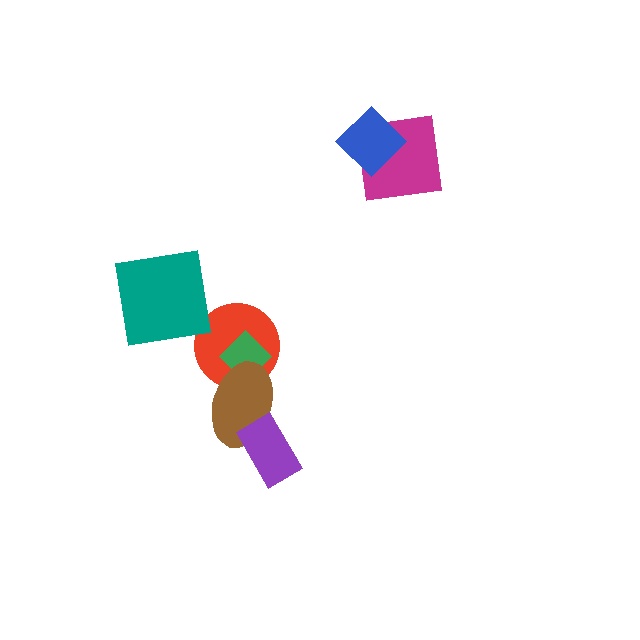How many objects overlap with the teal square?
0 objects overlap with the teal square.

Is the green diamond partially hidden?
Yes, it is partially covered by another shape.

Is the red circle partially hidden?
Yes, it is partially covered by another shape.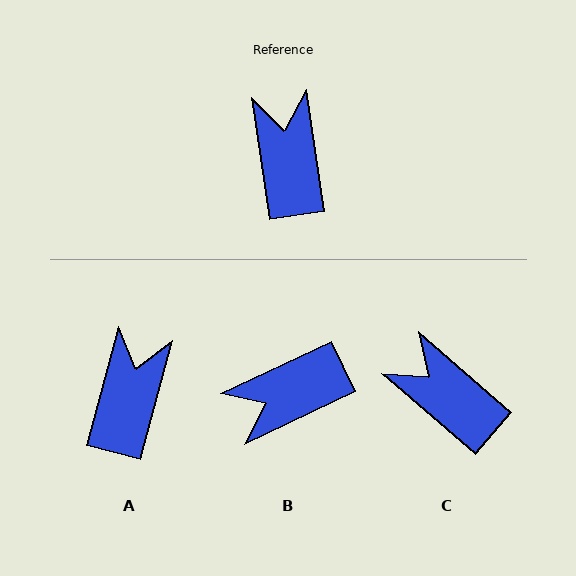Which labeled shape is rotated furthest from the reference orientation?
B, about 107 degrees away.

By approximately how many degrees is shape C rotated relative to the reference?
Approximately 41 degrees counter-clockwise.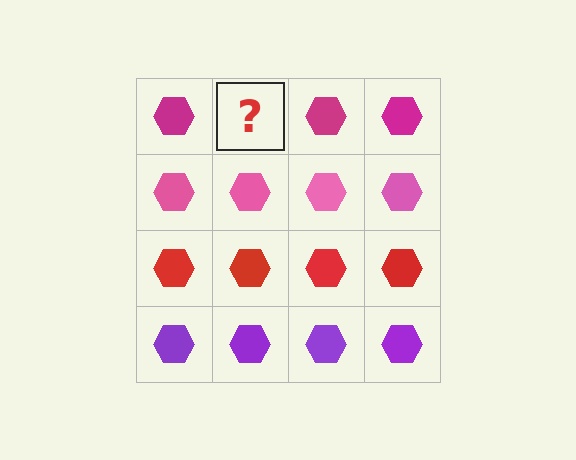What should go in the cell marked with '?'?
The missing cell should contain a magenta hexagon.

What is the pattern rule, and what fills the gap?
The rule is that each row has a consistent color. The gap should be filled with a magenta hexagon.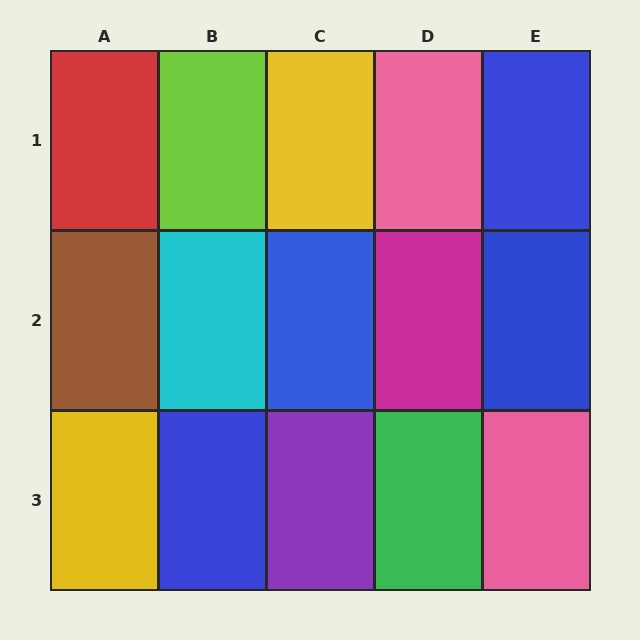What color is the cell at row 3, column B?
Blue.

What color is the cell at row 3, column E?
Pink.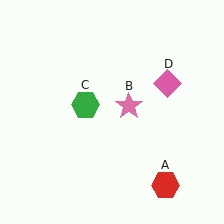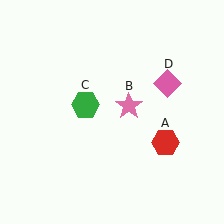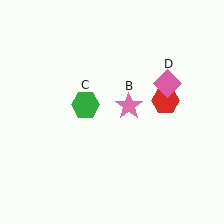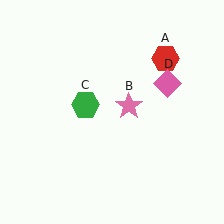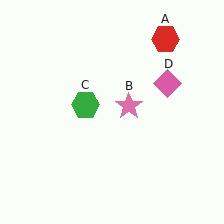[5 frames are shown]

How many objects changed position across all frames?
1 object changed position: red hexagon (object A).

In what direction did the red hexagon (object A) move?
The red hexagon (object A) moved up.